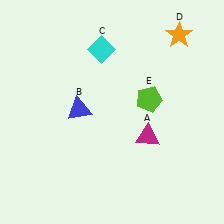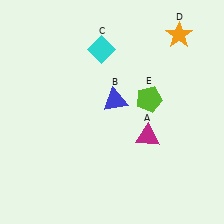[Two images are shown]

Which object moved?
The blue triangle (B) moved right.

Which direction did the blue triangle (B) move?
The blue triangle (B) moved right.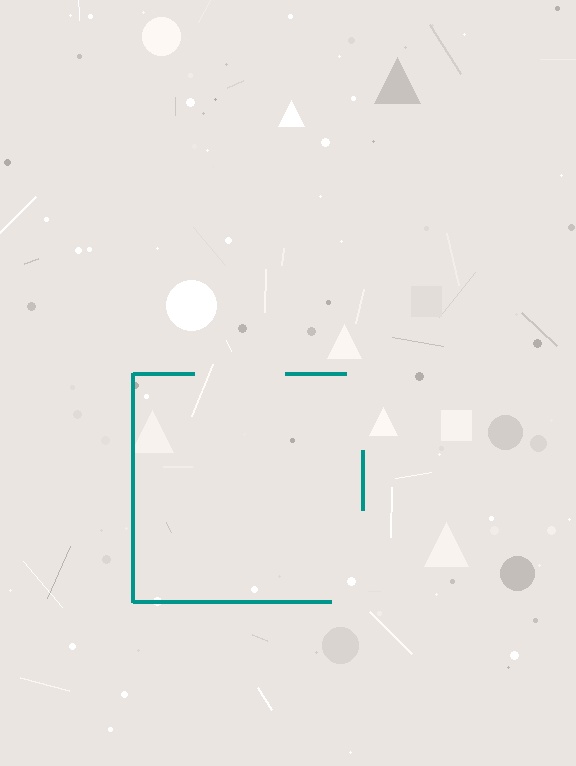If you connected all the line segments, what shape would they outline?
They would outline a square.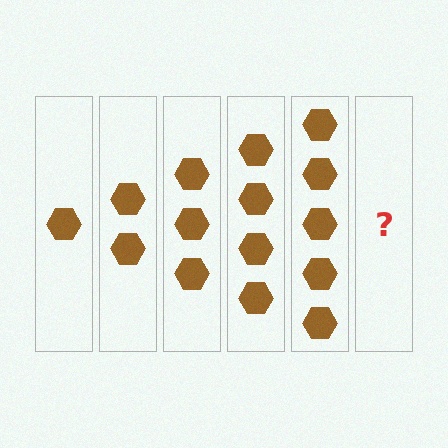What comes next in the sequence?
The next element should be 6 hexagons.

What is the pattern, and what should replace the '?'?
The pattern is that each step adds one more hexagon. The '?' should be 6 hexagons.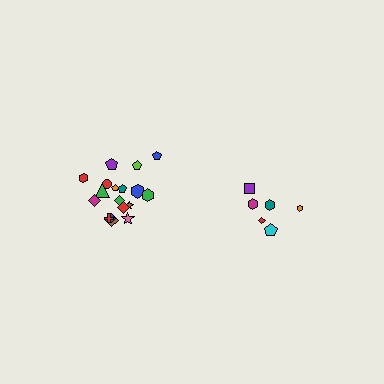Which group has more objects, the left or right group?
The left group.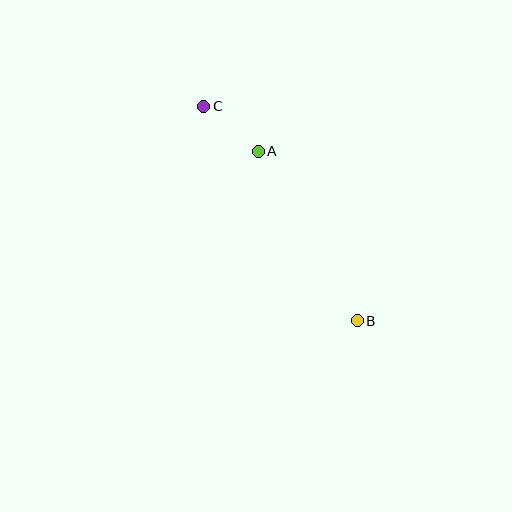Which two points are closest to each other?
Points A and C are closest to each other.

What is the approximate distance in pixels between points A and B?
The distance between A and B is approximately 196 pixels.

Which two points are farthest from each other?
Points B and C are farthest from each other.